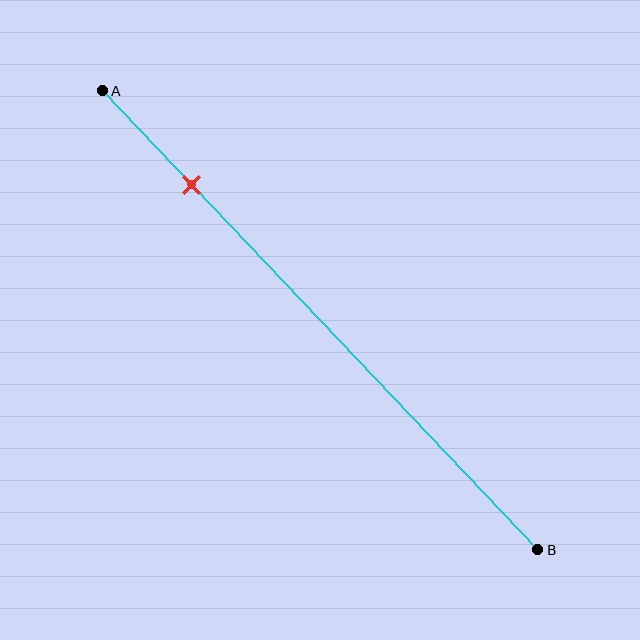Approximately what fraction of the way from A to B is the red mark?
The red mark is approximately 20% of the way from A to B.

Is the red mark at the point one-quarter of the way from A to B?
No, the mark is at about 20% from A, not at the 25% one-quarter point.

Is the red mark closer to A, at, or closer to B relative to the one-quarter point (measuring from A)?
The red mark is closer to point A than the one-quarter point of segment AB.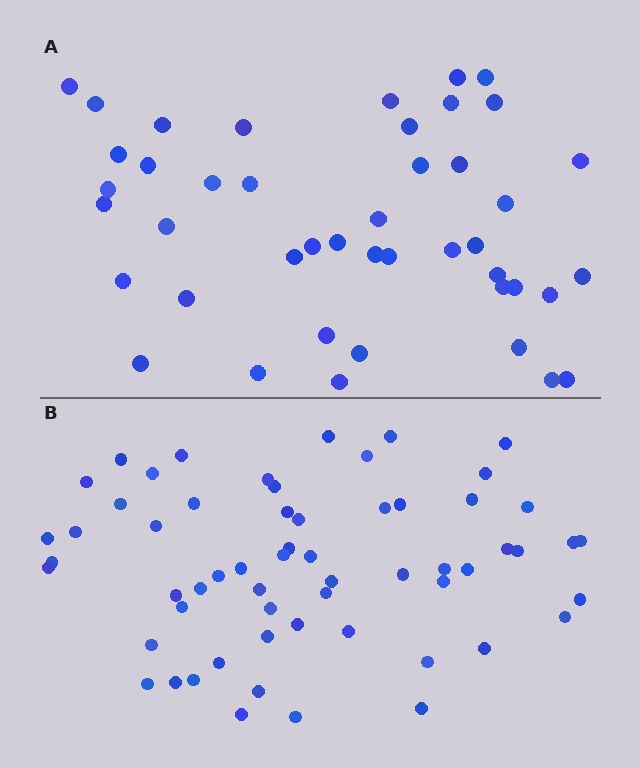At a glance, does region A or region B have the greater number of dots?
Region B (the bottom region) has more dots.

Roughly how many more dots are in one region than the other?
Region B has approximately 15 more dots than region A.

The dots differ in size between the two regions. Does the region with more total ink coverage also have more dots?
No. Region A has more total ink coverage because its dots are larger, but region B actually contains more individual dots. Total area can be misleading — the number of items is what matters here.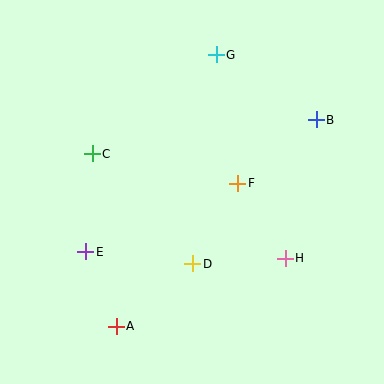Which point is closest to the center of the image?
Point F at (238, 183) is closest to the center.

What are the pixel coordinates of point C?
Point C is at (92, 154).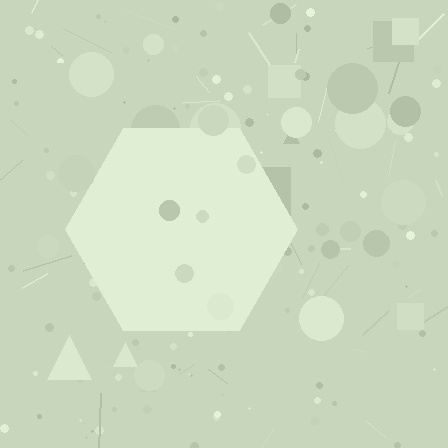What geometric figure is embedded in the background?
A hexagon is embedded in the background.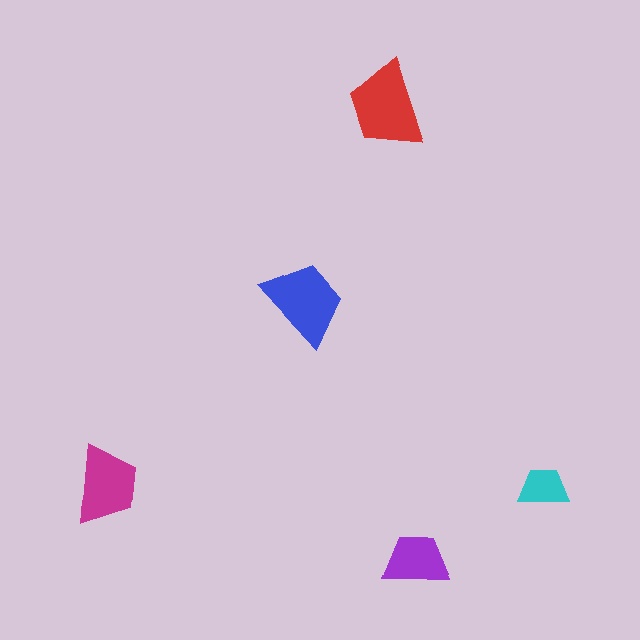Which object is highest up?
The red trapezoid is topmost.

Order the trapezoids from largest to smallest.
the red one, the blue one, the magenta one, the purple one, the cyan one.